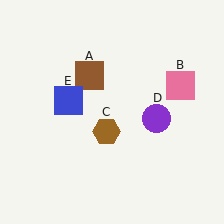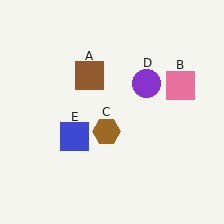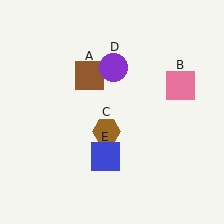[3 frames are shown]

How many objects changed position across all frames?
2 objects changed position: purple circle (object D), blue square (object E).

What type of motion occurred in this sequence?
The purple circle (object D), blue square (object E) rotated counterclockwise around the center of the scene.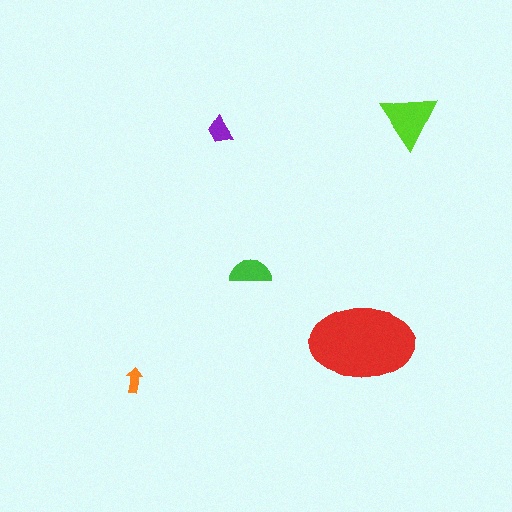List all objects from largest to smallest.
The red ellipse, the lime triangle, the green semicircle, the purple trapezoid, the orange arrow.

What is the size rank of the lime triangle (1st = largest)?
2nd.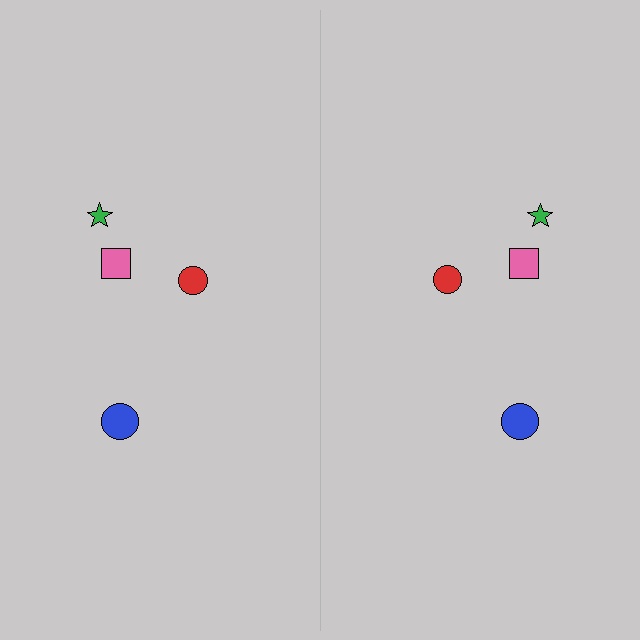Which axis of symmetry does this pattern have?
The pattern has a vertical axis of symmetry running through the center of the image.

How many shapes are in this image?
There are 8 shapes in this image.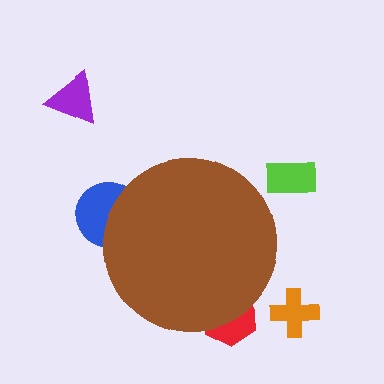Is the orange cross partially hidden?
No, the orange cross is fully visible.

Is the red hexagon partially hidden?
Yes, the red hexagon is partially hidden behind the brown circle.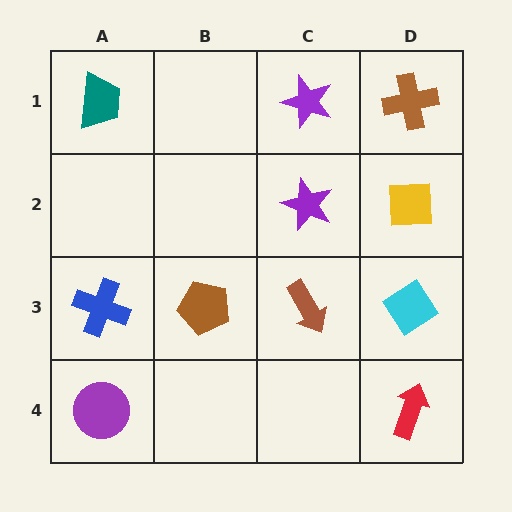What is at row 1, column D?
A brown cross.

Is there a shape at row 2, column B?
No, that cell is empty.